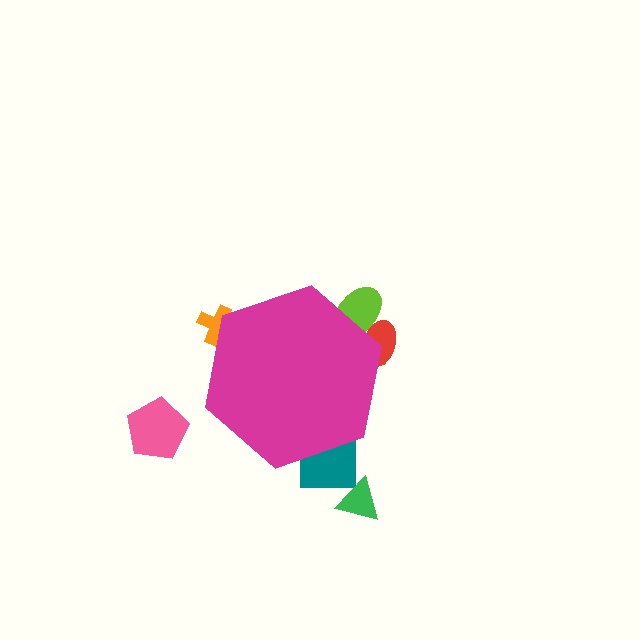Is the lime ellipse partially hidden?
Yes, the lime ellipse is partially hidden behind the magenta hexagon.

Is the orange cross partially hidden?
Yes, the orange cross is partially hidden behind the magenta hexagon.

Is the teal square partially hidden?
Yes, the teal square is partially hidden behind the magenta hexagon.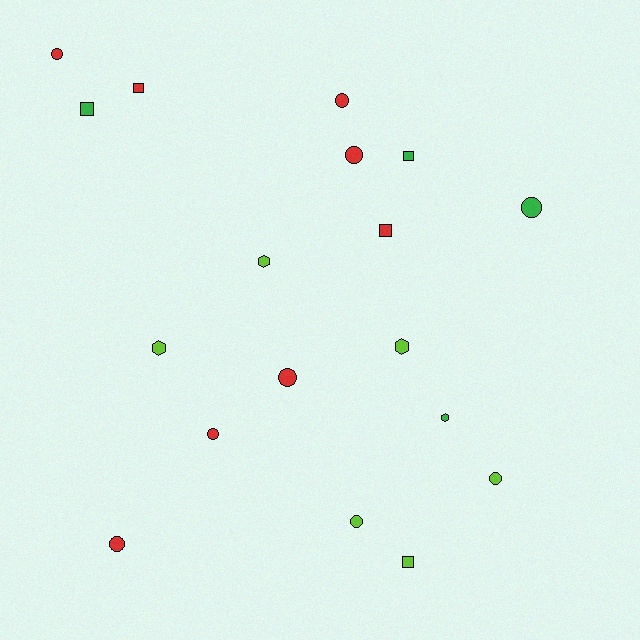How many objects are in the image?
There are 18 objects.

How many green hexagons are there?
There is 1 green hexagon.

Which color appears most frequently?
Red, with 8 objects.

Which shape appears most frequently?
Circle, with 9 objects.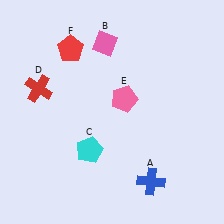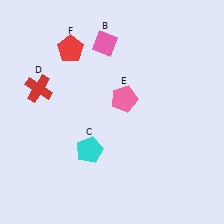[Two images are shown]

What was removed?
The blue cross (A) was removed in Image 2.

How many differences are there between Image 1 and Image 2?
There is 1 difference between the two images.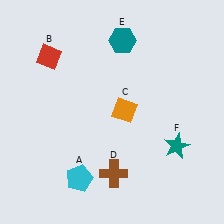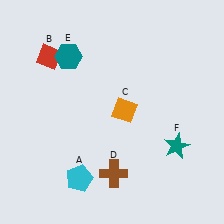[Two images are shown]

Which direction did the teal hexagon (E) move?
The teal hexagon (E) moved left.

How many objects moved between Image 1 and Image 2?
1 object moved between the two images.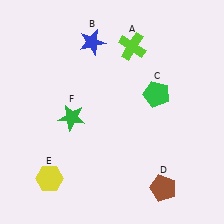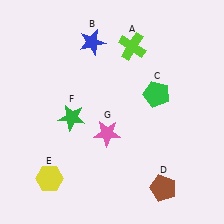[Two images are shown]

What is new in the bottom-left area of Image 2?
A pink star (G) was added in the bottom-left area of Image 2.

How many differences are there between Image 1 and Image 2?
There is 1 difference between the two images.